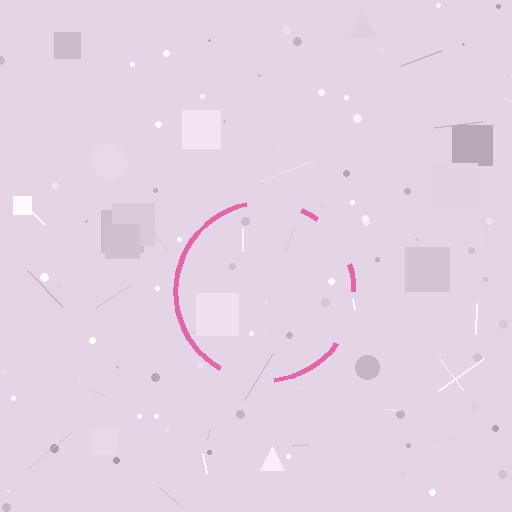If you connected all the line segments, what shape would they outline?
They would outline a circle.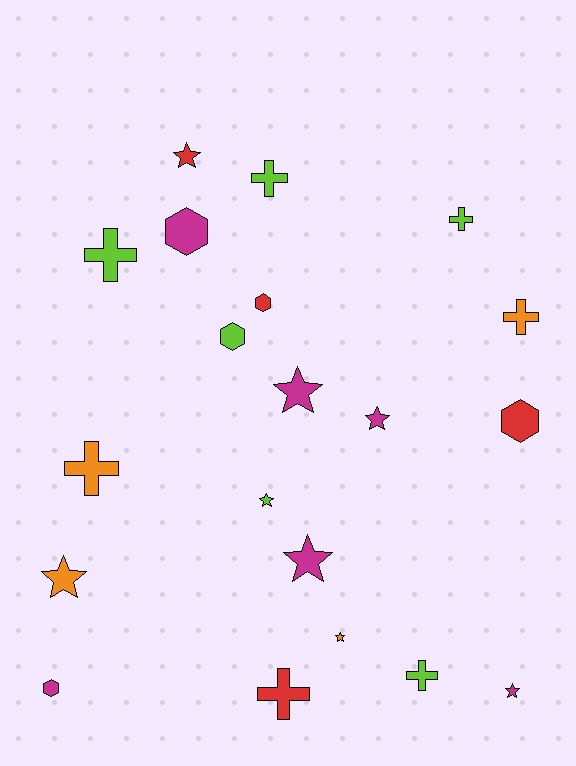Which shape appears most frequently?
Star, with 8 objects.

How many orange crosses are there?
There are 2 orange crosses.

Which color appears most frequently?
Magenta, with 6 objects.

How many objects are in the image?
There are 20 objects.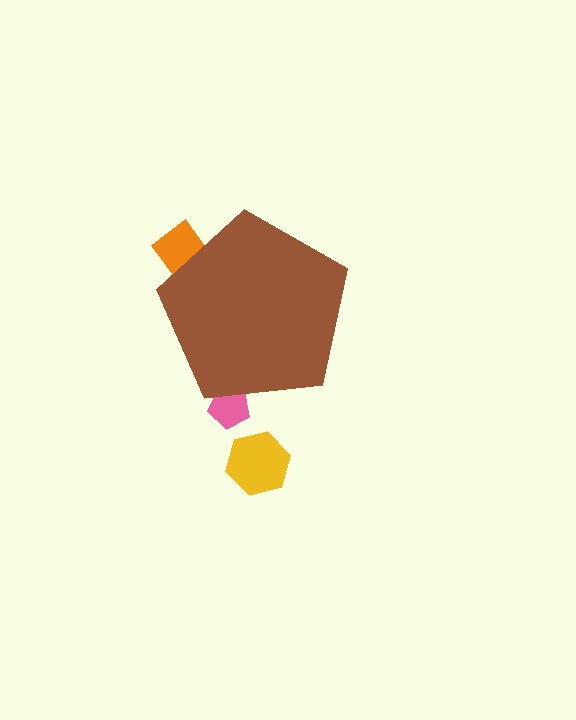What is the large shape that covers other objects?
A brown pentagon.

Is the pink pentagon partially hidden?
Yes, the pink pentagon is partially hidden behind the brown pentagon.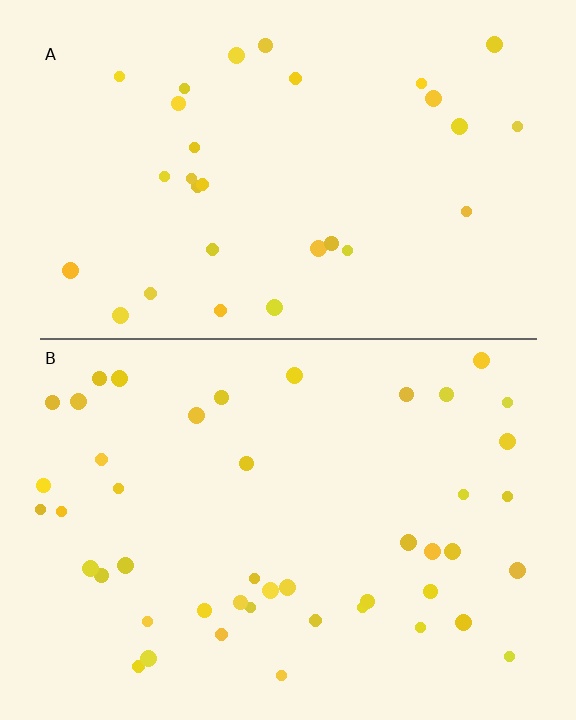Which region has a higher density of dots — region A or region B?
B (the bottom).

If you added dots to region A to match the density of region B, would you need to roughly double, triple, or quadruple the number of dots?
Approximately double.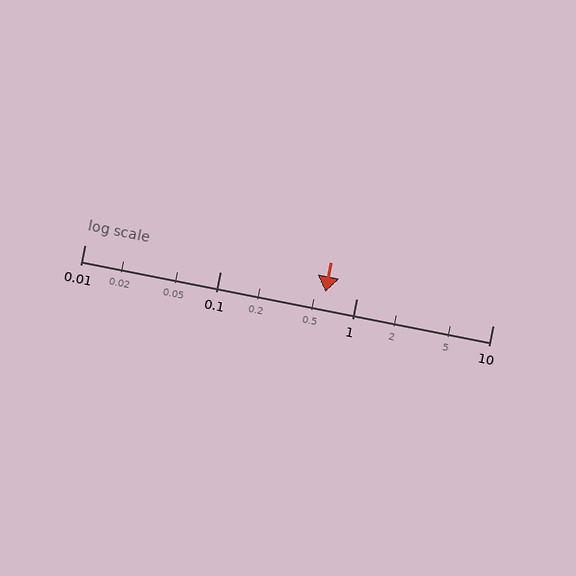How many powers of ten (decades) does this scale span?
The scale spans 3 decades, from 0.01 to 10.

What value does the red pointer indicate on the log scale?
The pointer indicates approximately 0.59.